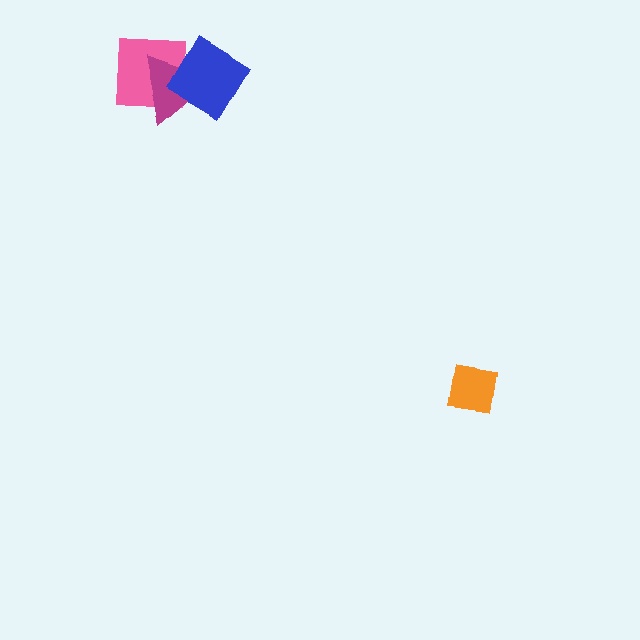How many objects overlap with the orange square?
0 objects overlap with the orange square.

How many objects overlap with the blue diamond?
1 object overlaps with the blue diamond.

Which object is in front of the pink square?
The magenta triangle is in front of the pink square.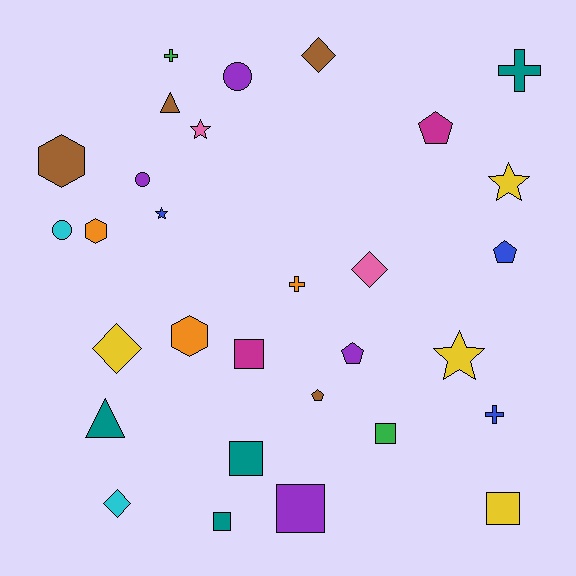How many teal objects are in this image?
There are 4 teal objects.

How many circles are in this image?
There are 3 circles.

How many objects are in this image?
There are 30 objects.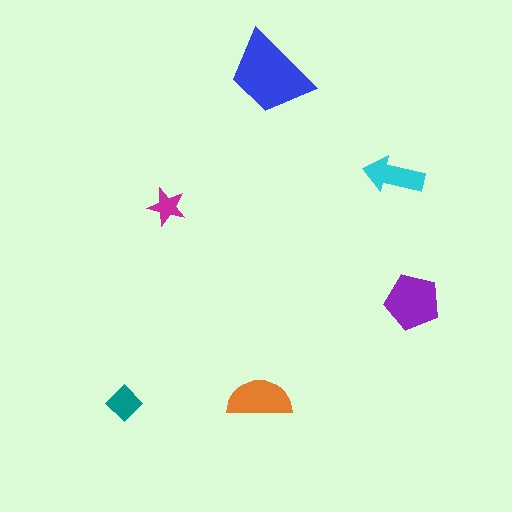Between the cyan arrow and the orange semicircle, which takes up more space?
The orange semicircle.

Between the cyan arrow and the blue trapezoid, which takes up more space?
The blue trapezoid.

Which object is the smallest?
The magenta star.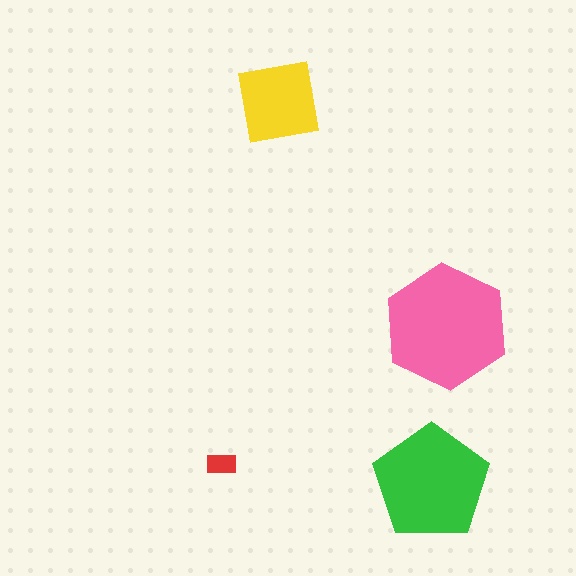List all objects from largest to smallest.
The pink hexagon, the green pentagon, the yellow square, the red rectangle.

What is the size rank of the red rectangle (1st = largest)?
4th.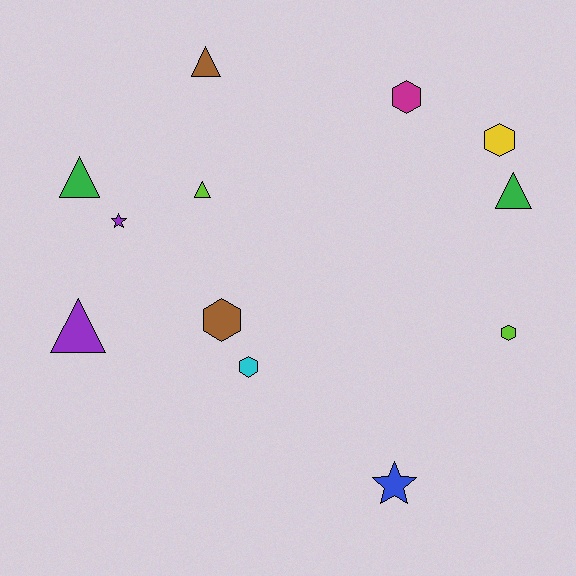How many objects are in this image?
There are 12 objects.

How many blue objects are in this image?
There is 1 blue object.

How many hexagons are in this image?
There are 5 hexagons.